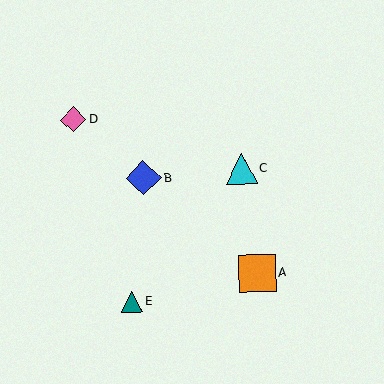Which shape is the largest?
The orange square (labeled A) is the largest.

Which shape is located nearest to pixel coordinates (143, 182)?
The blue diamond (labeled B) at (144, 178) is nearest to that location.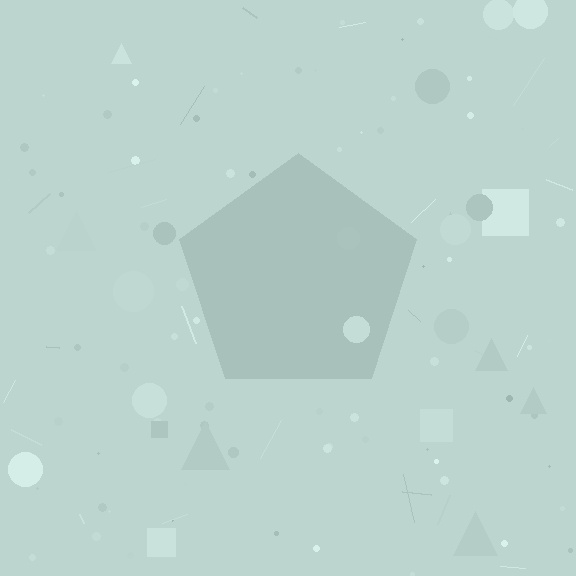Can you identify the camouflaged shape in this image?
The camouflaged shape is a pentagon.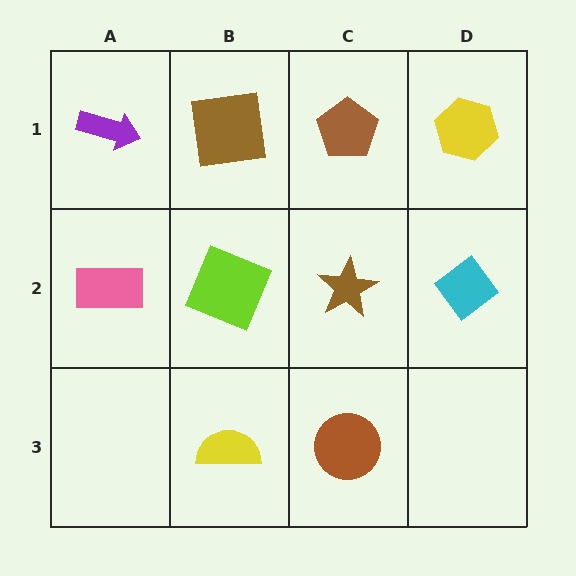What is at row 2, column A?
A pink rectangle.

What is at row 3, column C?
A brown circle.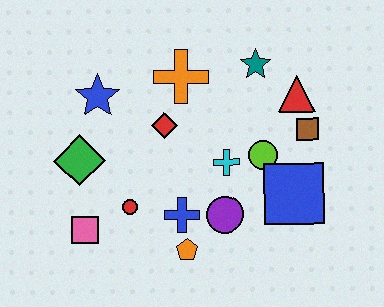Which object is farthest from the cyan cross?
The pink square is farthest from the cyan cross.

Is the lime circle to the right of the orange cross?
Yes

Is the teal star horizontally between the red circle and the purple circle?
No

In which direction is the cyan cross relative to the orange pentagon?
The cyan cross is above the orange pentagon.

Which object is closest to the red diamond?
The orange cross is closest to the red diamond.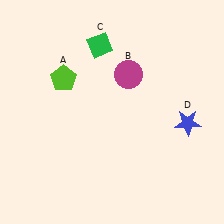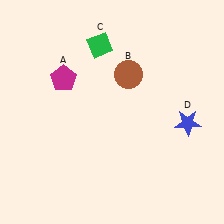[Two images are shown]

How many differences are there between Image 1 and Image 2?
There are 2 differences between the two images.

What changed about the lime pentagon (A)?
In Image 1, A is lime. In Image 2, it changed to magenta.